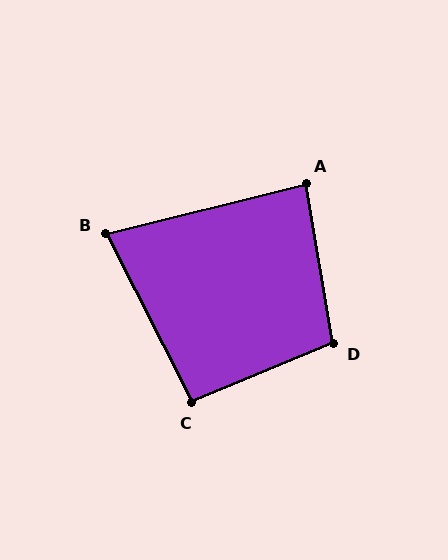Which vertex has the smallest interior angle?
B, at approximately 77 degrees.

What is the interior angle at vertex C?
Approximately 94 degrees (approximately right).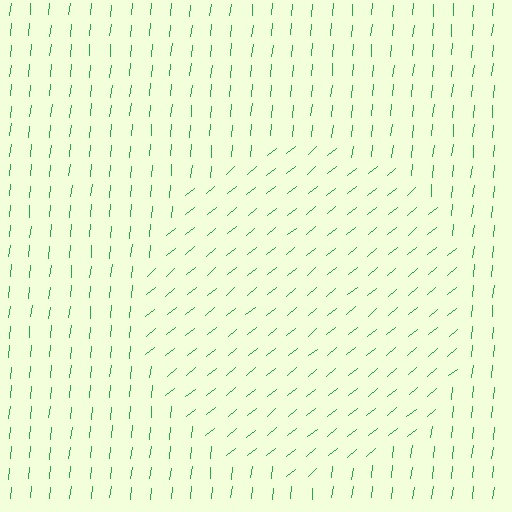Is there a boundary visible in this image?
Yes, there is a texture boundary formed by a change in line orientation.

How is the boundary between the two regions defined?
The boundary is defined purely by a change in line orientation (approximately 45 degrees difference). All lines are the same color and thickness.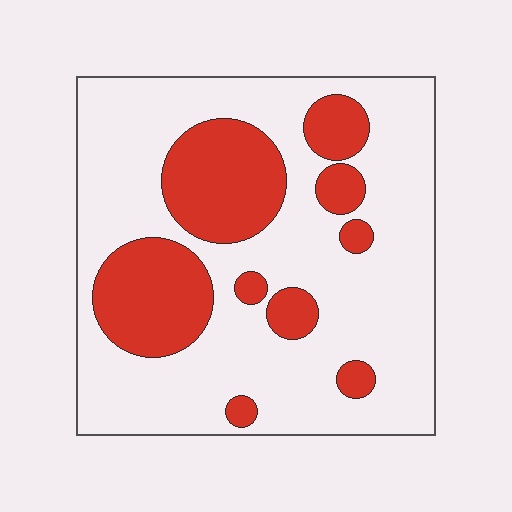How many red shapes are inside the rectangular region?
9.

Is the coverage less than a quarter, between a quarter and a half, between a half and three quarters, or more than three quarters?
Between a quarter and a half.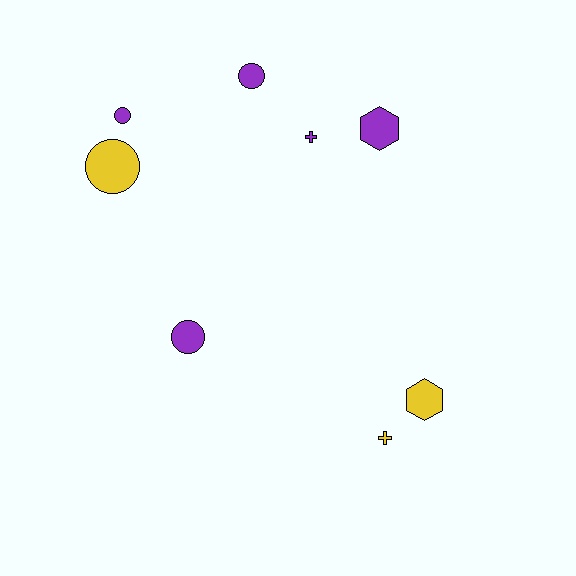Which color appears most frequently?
Purple, with 5 objects.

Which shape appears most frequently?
Circle, with 4 objects.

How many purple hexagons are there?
There is 1 purple hexagon.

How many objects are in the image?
There are 8 objects.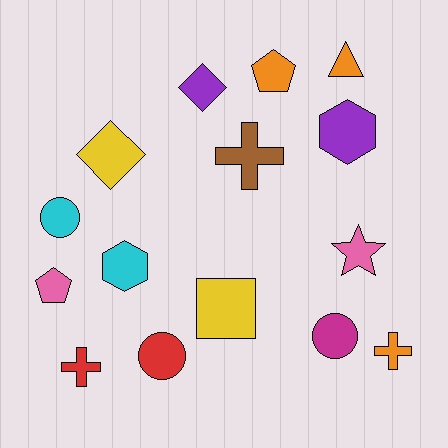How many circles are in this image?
There are 3 circles.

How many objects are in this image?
There are 15 objects.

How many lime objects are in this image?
There are no lime objects.